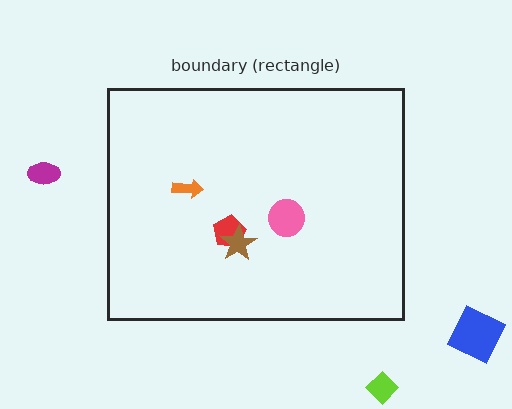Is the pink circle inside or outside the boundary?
Inside.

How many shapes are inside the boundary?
4 inside, 3 outside.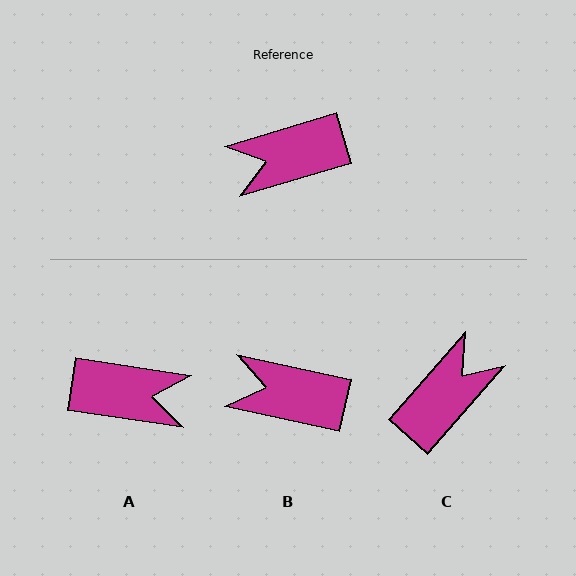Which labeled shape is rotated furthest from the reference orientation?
A, about 155 degrees away.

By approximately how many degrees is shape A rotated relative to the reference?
Approximately 155 degrees counter-clockwise.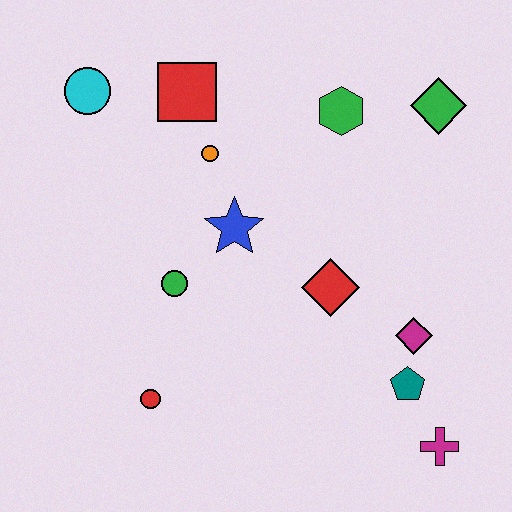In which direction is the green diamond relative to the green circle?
The green diamond is to the right of the green circle.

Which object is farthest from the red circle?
The green diamond is farthest from the red circle.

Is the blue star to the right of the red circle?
Yes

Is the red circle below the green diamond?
Yes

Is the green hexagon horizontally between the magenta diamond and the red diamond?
Yes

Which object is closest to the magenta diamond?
The teal pentagon is closest to the magenta diamond.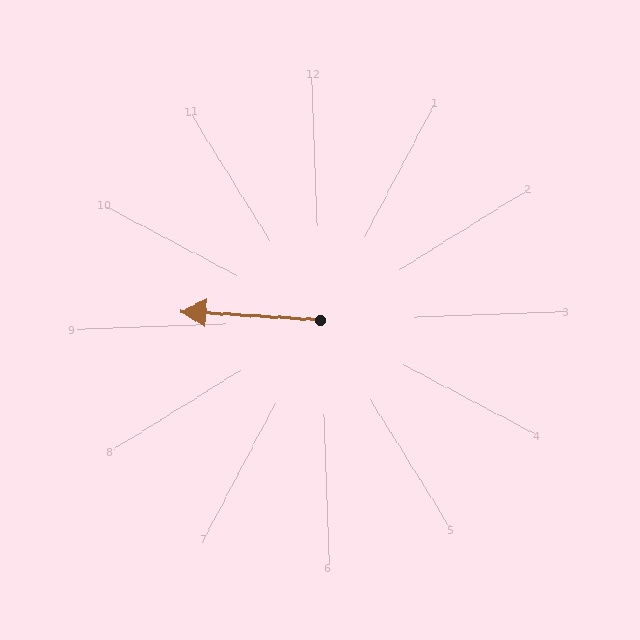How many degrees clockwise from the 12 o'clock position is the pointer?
Approximately 276 degrees.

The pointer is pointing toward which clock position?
Roughly 9 o'clock.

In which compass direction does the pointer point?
West.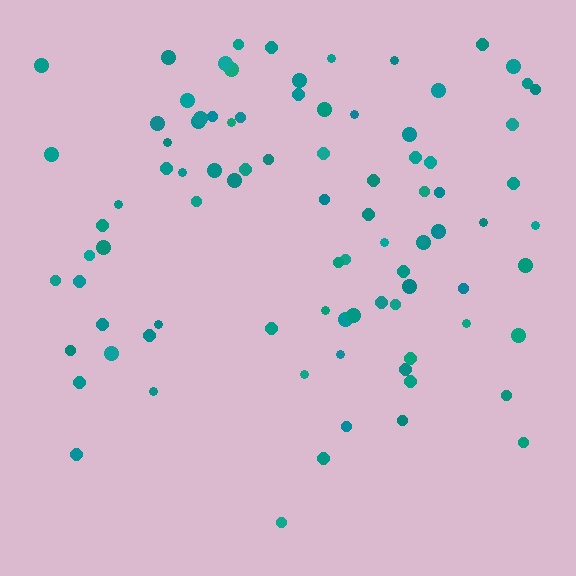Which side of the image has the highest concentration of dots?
The top.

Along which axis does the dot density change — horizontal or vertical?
Vertical.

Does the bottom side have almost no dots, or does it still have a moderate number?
Still a moderate number, just noticeably fewer than the top.